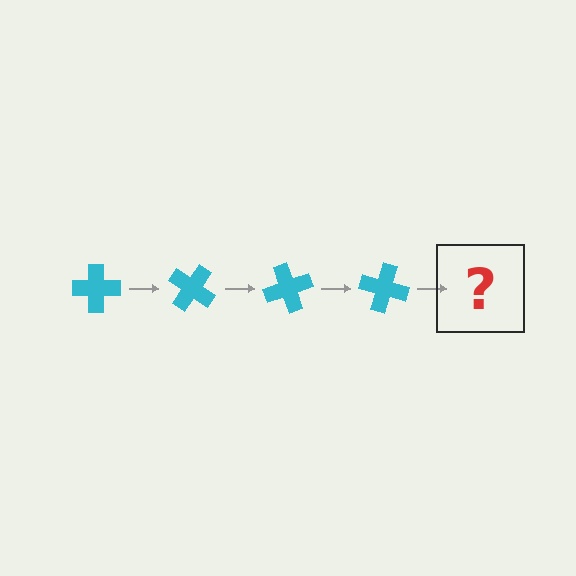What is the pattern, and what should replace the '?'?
The pattern is that the cross rotates 35 degrees each step. The '?' should be a cyan cross rotated 140 degrees.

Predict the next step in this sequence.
The next step is a cyan cross rotated 140 degrees.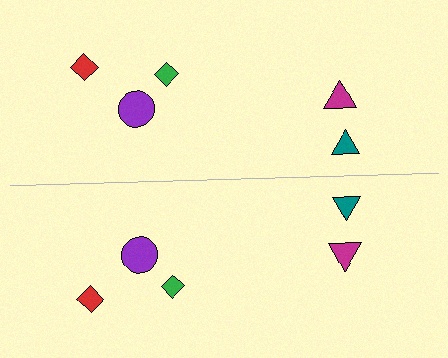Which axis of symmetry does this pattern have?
The pattern has a horizontal axis of symmetry running through the center of the image.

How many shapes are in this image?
There are 10 shapes in this image.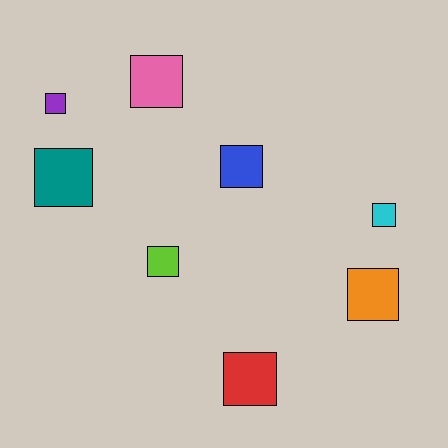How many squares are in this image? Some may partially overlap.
There are 8 squares.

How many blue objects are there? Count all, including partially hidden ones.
There is 1 blue object.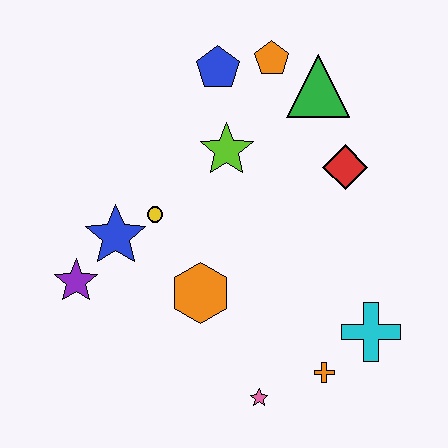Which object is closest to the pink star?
The orange cross is closest to the pink star.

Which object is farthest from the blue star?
The cyan cross is farthest from the blue star.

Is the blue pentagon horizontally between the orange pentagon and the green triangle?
No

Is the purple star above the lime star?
No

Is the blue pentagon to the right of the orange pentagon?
No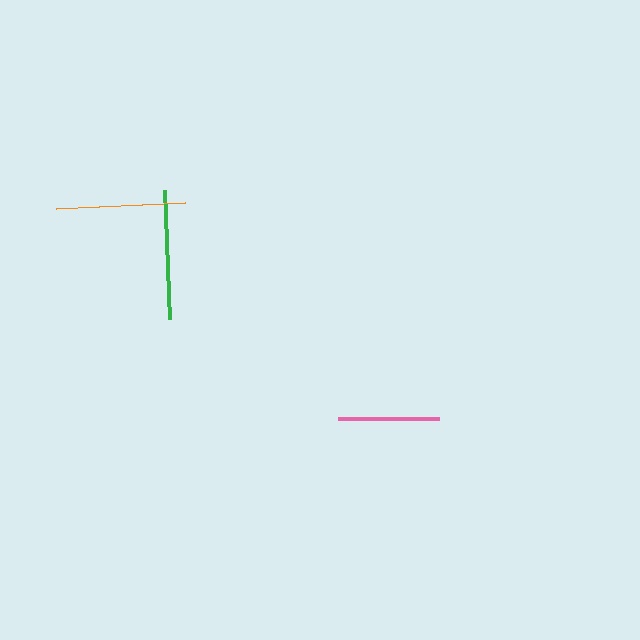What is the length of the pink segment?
The pink segment is approximately 101 pixels long.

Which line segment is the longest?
The orange line is the longest at approximately 129 pixels.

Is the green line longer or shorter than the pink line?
The green line is longer than the pink line.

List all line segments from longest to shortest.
From longest to shortest: orange, green, pink.